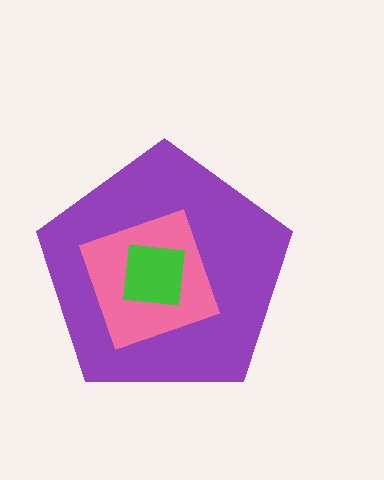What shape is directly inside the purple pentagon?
The pink square.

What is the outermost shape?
The purple pentagon.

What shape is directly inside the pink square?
The green square.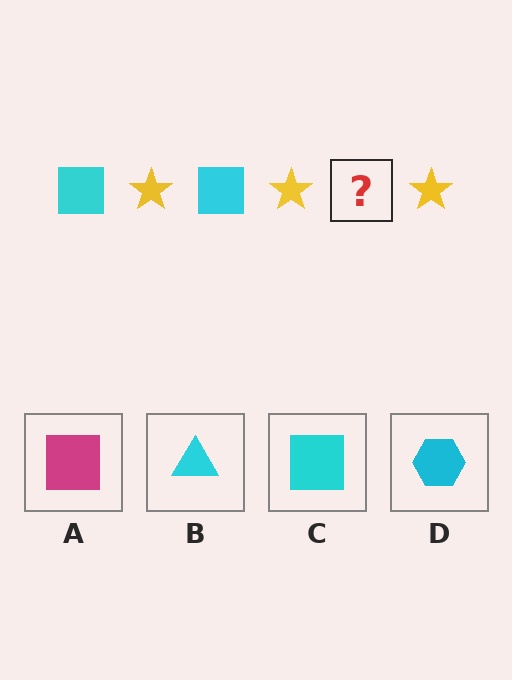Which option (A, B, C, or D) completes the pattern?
C.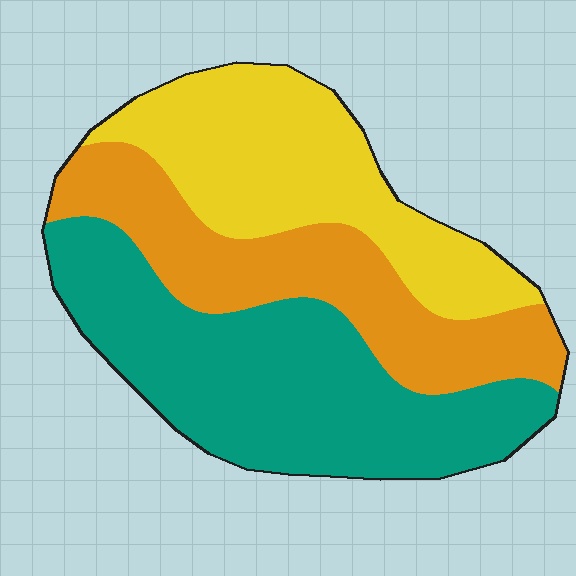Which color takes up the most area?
Teal, at roughly 40%.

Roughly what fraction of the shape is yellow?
Yellow takes up between a quarter and a half of the shape.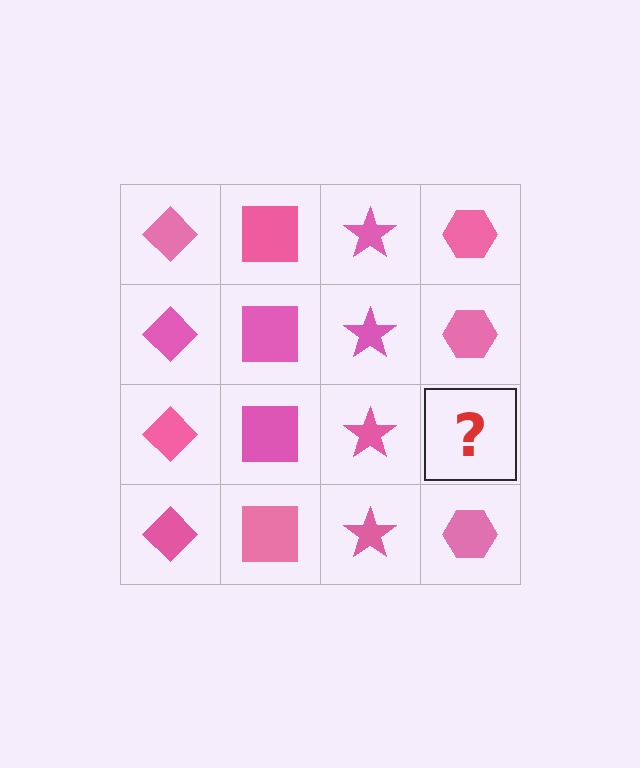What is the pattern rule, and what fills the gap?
The rule is that each column has a consistent shape. The gap should be filled with a pink hexagon.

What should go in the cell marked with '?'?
The missing cell should contain a pink hexagon.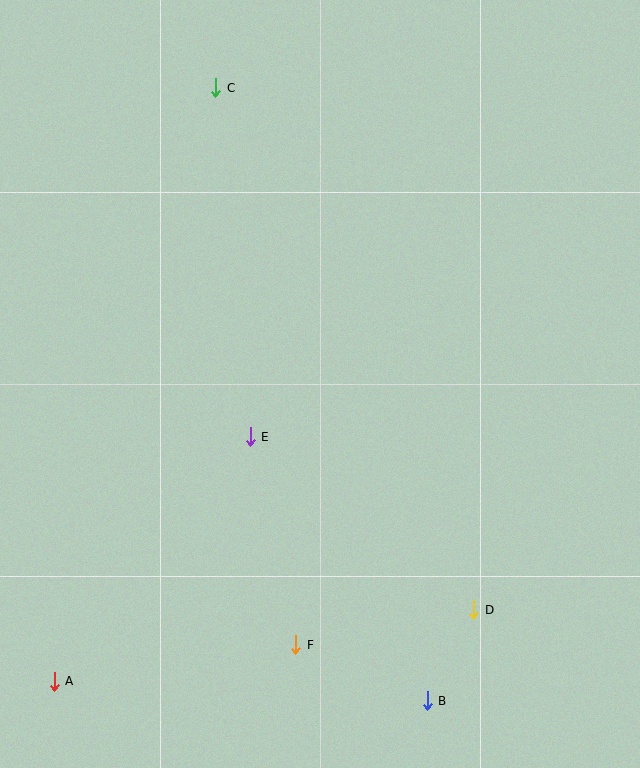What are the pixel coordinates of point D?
Point D is at (474, 610).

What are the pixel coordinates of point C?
Point C is at (216, 88).